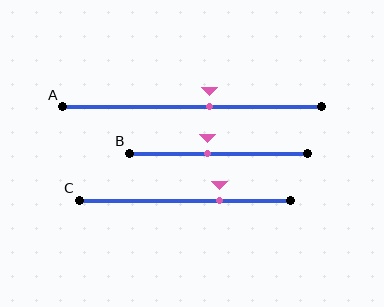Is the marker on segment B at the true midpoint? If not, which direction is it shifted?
No, the marker on segment B is shifted to the left by about 6% of the segment length.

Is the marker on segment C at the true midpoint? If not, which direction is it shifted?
No, the marker on segment C is shifted to the right by about 16% of the segment length.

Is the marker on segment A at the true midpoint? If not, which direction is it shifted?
No, the marker on segment A is shifted to the right by about 7% of the segment length.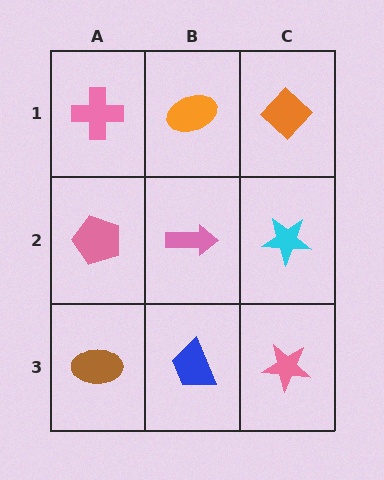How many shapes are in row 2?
3 shapes.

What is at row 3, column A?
A brown ellipse.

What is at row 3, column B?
A blue trapezoid.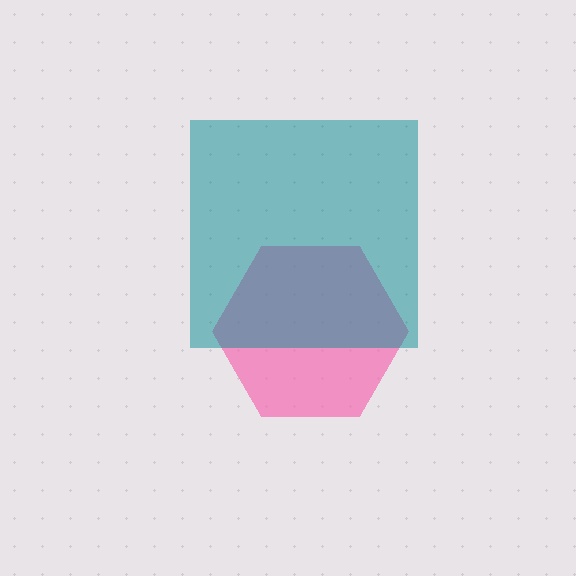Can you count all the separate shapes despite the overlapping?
Yes, there are 2 separate shapes.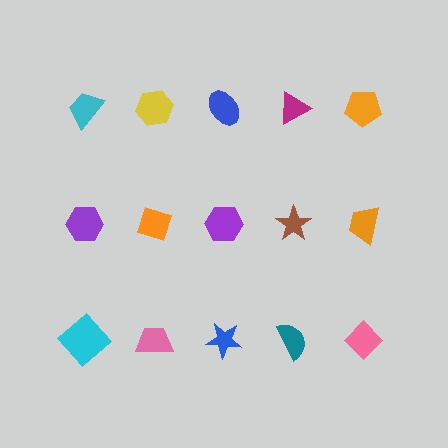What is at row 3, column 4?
A teal semicircle.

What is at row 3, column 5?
A pink diamond.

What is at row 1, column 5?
An orange pentagon.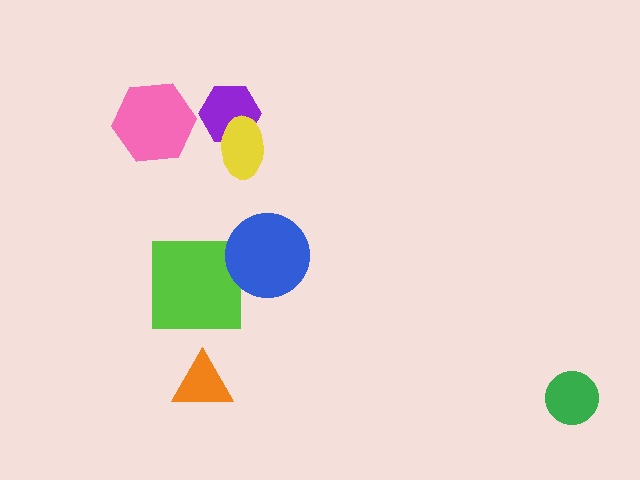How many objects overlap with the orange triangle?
0 objects overlap with the orange triangle.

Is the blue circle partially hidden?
No, no other shape covers it.